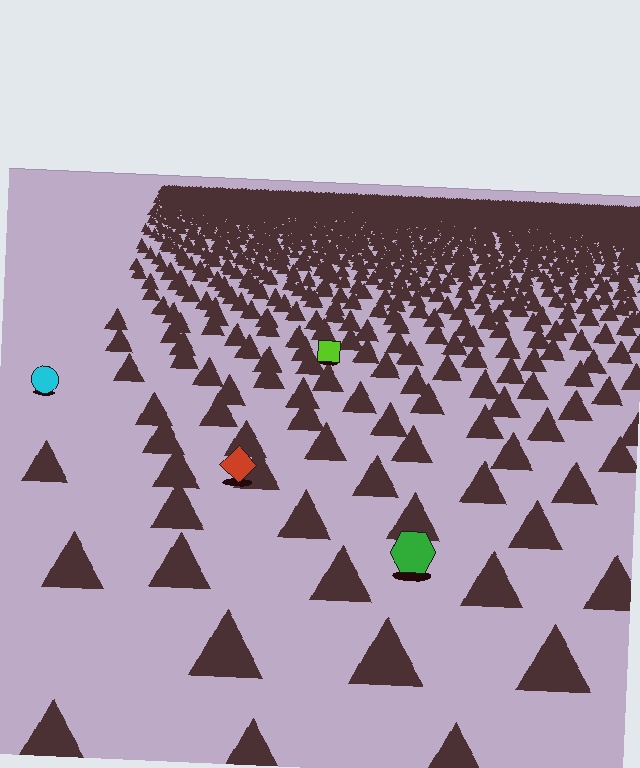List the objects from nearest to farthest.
From nearest to farthest: the green hexagon, the red diamond, the cyan circle, the lime square.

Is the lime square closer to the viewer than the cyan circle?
No. The cyan circle is closer — you can tell from the texture gradient: the ground texture is coarser near it.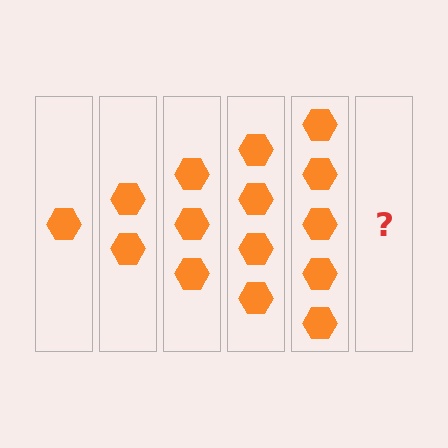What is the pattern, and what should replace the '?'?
The pattern is that each step adds one more hexagon. The '?' should be 6 hexagons.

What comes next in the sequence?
The next element should be 6 hexagons.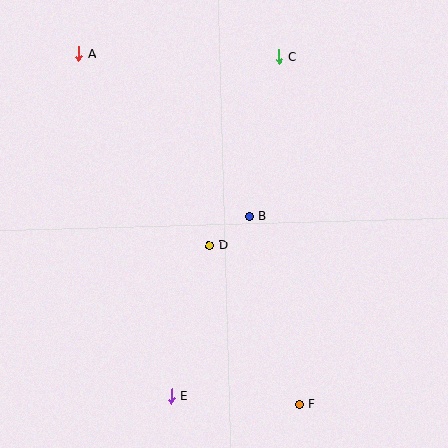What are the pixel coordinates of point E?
Point E is at (171, 396).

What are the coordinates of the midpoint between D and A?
The midpoint between D and A is at (144, 150).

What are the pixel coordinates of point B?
Point B is at (249, 217).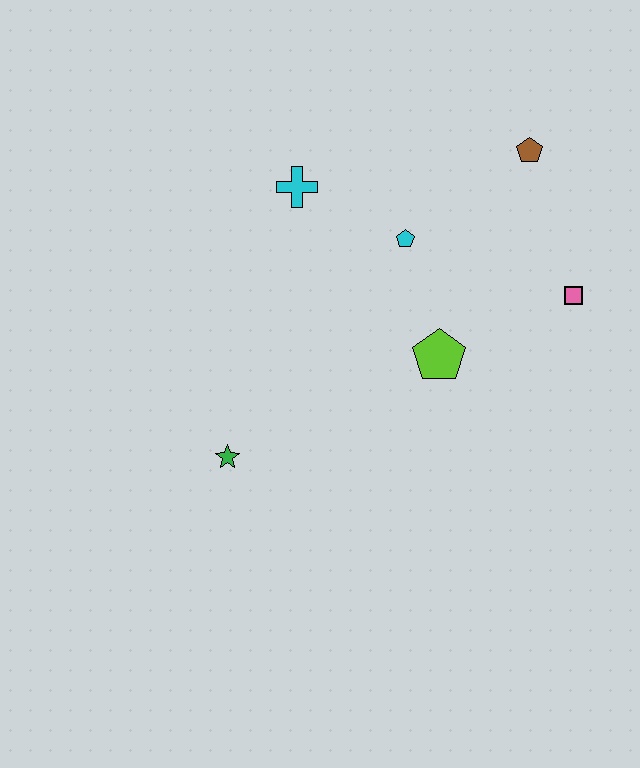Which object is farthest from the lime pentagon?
The green star is farthest from the lime pentagon.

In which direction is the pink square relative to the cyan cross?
The pink square is to the right of the cyan cross.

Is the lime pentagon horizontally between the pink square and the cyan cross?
Yes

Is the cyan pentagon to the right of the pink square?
No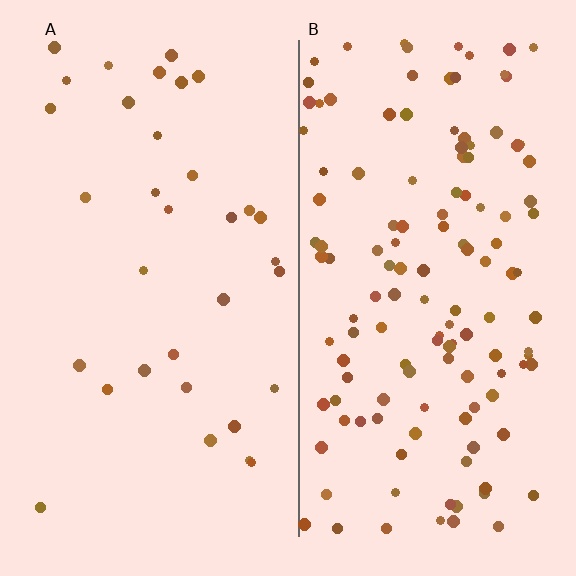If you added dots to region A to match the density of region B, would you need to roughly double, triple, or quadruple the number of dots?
Approximately quadruple.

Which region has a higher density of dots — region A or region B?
B (the right).